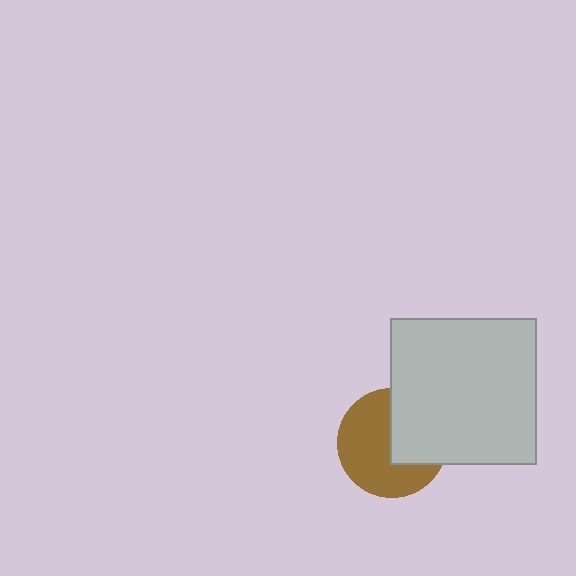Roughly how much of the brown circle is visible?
About half of it is visible (roughly 60%).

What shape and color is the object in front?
The object in front is a light gray square.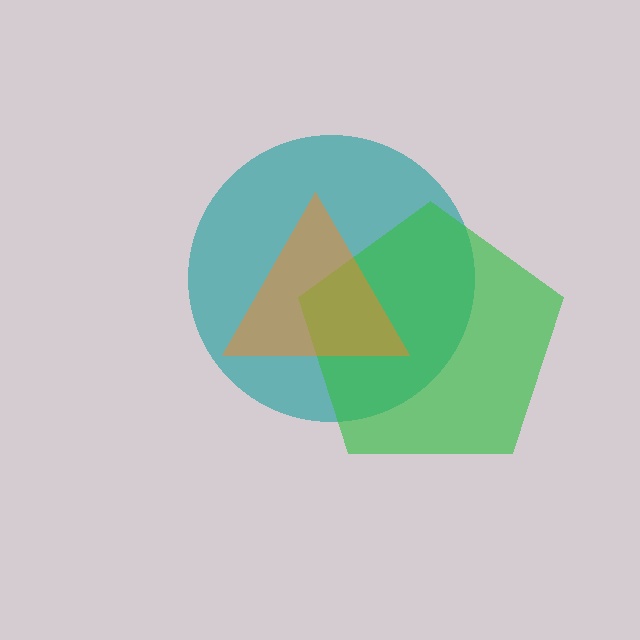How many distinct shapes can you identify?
There are 3 distinct shapes: a teal circle, a green pentagon, an orange triangle.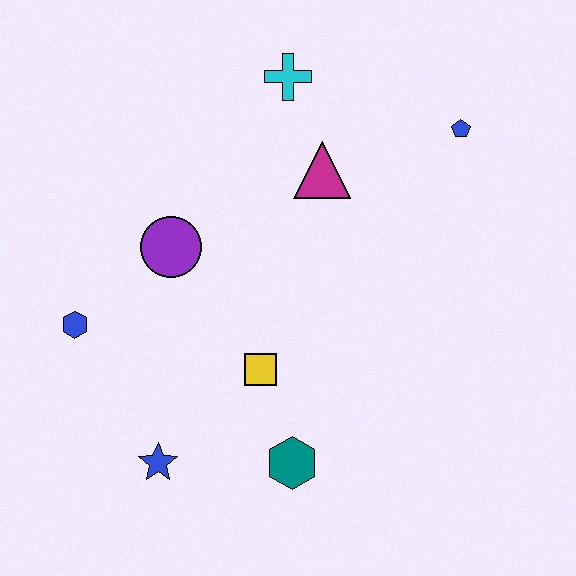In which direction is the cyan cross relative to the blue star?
The cyan cross is above the blue star.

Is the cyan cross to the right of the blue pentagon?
No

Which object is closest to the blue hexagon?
The purple circle is closest to the blue hexagon.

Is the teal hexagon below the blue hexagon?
Yes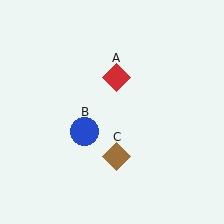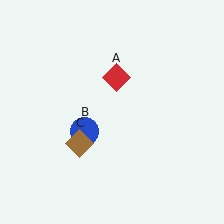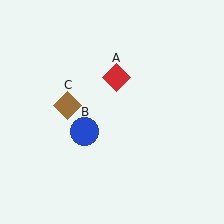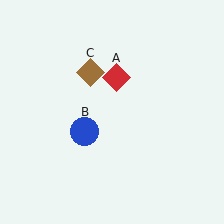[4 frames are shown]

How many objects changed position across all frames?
1 object changed position: brown diamond (object C).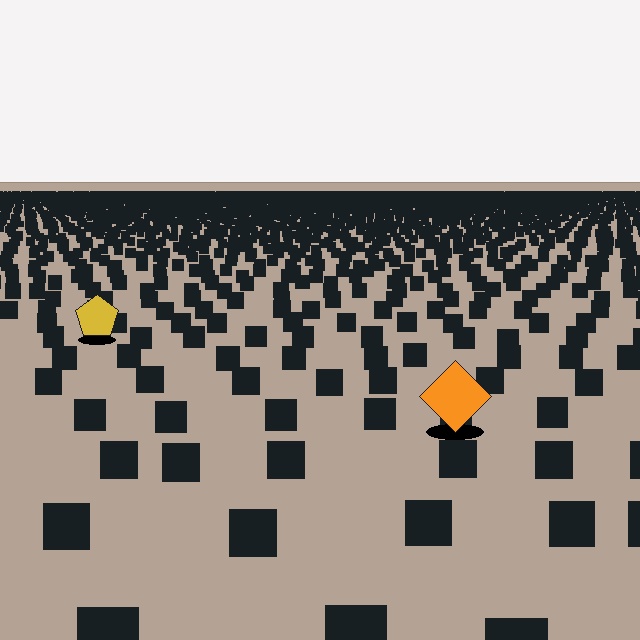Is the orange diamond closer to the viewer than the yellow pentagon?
Yes. The orange diamond is closer — you can tell from the texture gradient: the ground texture is coarser near it.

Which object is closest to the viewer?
The orange diamond is closest. The texture marks near it are larger and more spread out.